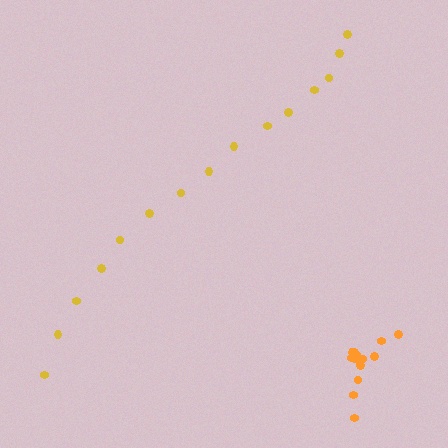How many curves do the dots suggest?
There are 2 distinct paths.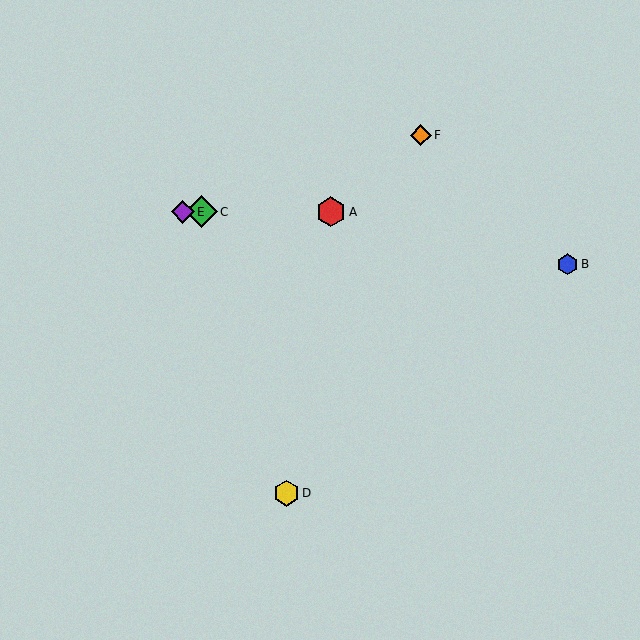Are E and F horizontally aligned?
No, E is at y≈212 and F is at y≈135.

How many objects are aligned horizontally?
3 objects (A, C, E) are aligned horizontally.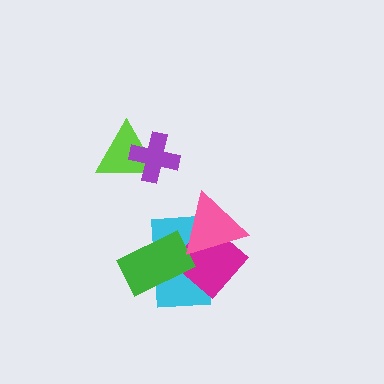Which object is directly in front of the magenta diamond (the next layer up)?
The green rectangle is directly in front of the magenta diamond.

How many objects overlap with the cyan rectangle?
3 objects overlap with the cyan rectangle.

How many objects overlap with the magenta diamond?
3 objects overlap with the magenta diamond.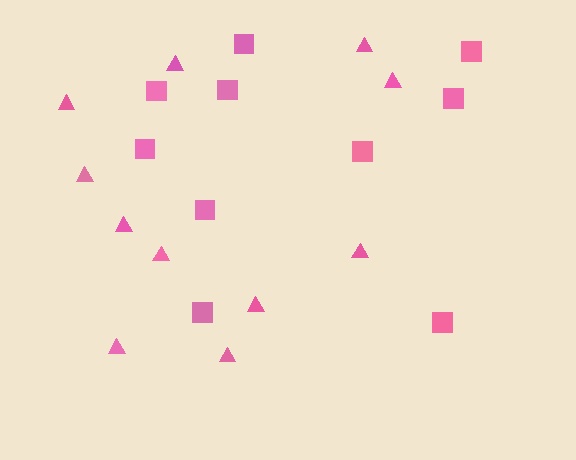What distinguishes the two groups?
There are 2 groups: one group of squares (10) and one group of triangles (11).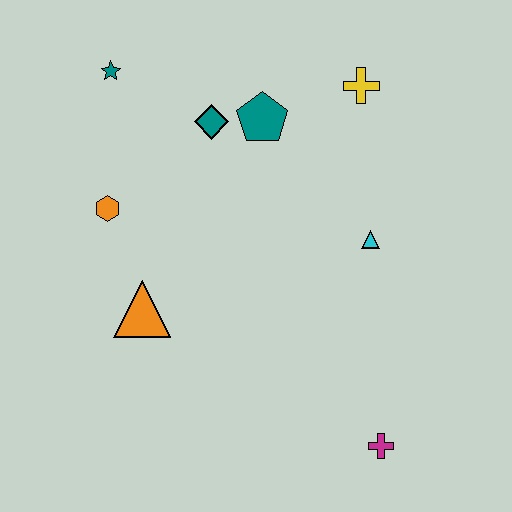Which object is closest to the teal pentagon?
The teal diamond is closest to the teal pentagon.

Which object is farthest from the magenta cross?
The teal star is farthest from the magenta cross.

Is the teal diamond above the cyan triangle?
Yes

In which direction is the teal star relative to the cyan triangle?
The teal star is to the left of the cyan triangle.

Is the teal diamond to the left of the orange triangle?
No